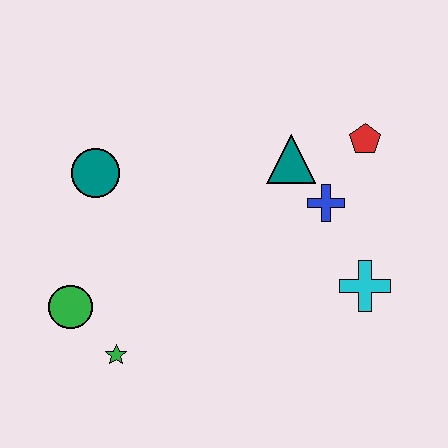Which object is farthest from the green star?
The red pentagon is farthest from the green star.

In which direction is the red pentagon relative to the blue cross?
The red pentagon is above the blue cross.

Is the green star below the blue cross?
Yes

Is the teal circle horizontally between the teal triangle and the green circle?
Yes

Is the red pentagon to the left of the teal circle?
No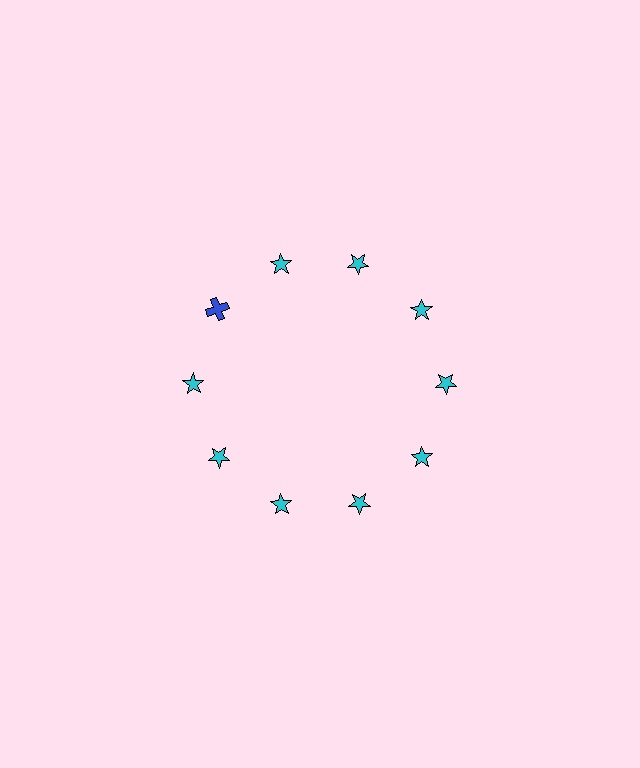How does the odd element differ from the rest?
It differs in both color (blue instead of cyan) and shape (cross instead of star).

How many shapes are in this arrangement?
There are 10 shapes arranged in a ring pattern.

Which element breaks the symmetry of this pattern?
The blue cross at roughly the 10 o'clock position breaks the symmetry. All other shapes are cyan stars.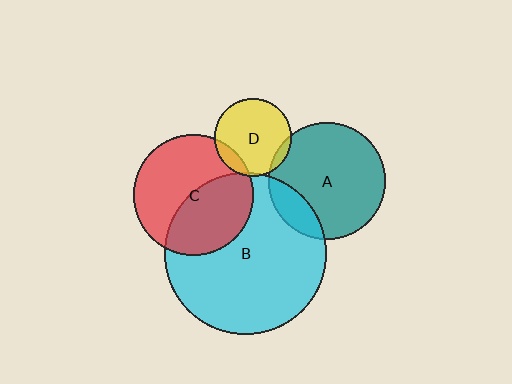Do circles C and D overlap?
Yes.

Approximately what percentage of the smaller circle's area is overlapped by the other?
Approximately 10%.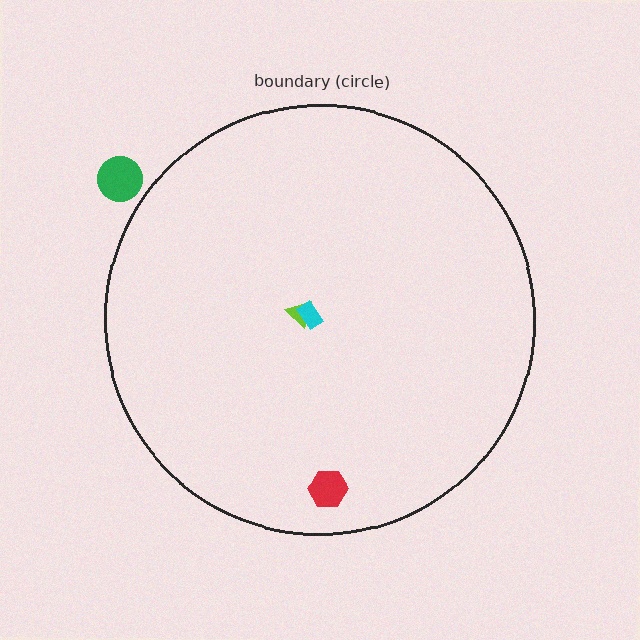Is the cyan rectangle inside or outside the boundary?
Inside.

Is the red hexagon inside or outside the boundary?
Inside.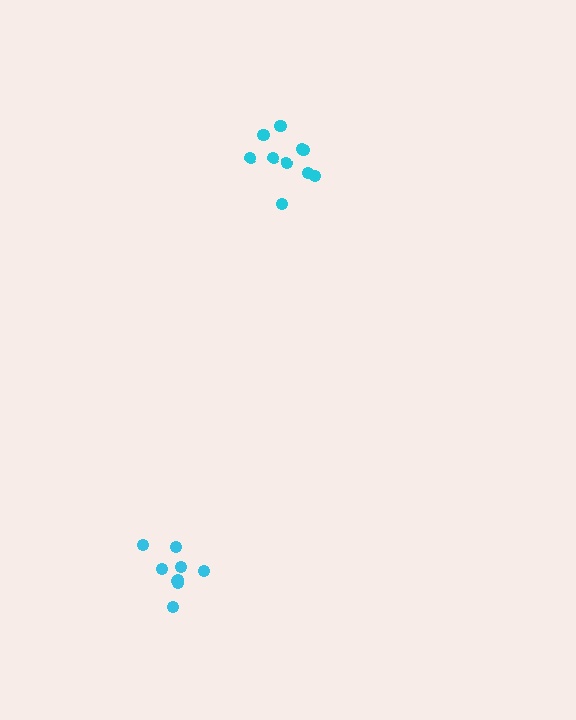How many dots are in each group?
Group 1: 9 dots, Group 2: 10 dots (19 total).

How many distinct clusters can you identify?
There are 2 distinct clusters.